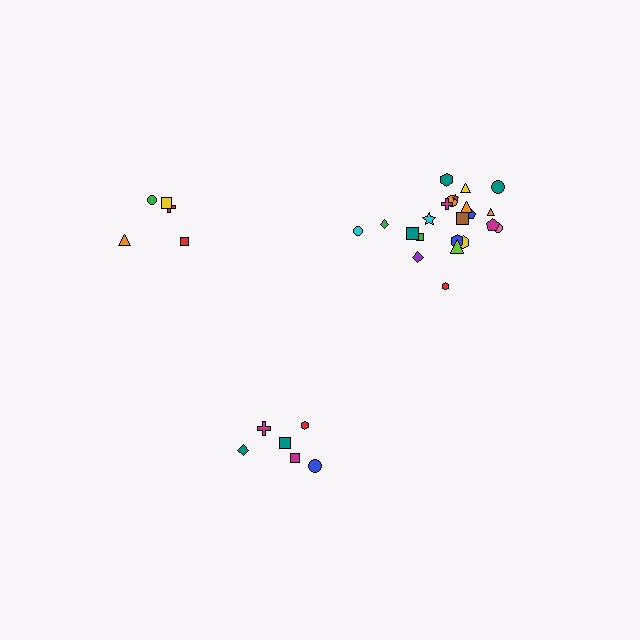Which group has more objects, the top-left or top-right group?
The top-right group.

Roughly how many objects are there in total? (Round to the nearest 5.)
Roughly 35 objects in total.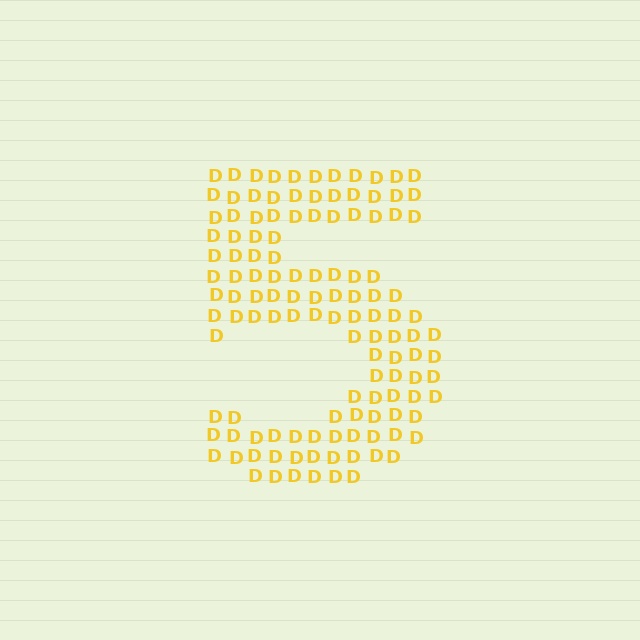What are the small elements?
The small elements are letter D's.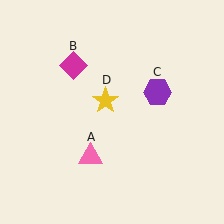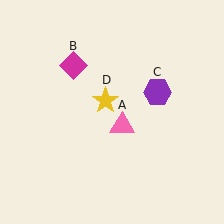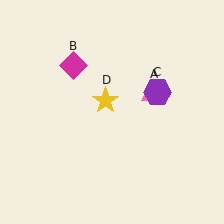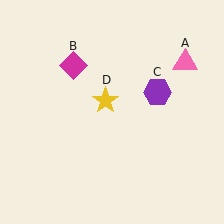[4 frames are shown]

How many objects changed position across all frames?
1 object changed position: pink triangle (object A).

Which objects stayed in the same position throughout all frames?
Magenta diamond (object B) and purple hexagon (object C) and yellow star (object D) remained stationary.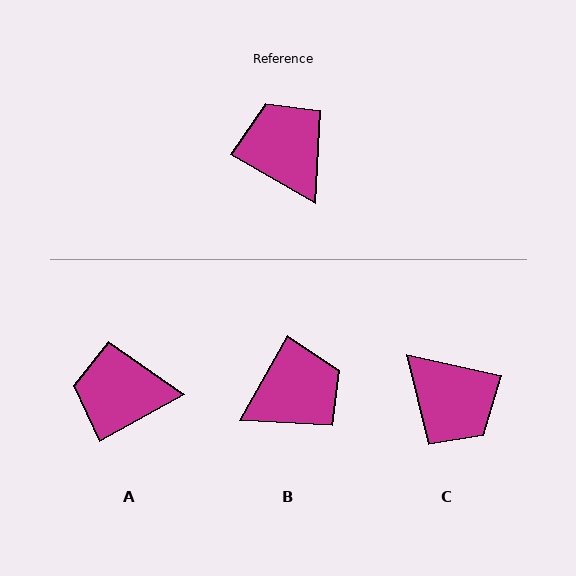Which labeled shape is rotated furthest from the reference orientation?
C, about 163 degrees away.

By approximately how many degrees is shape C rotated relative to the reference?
Approximately 163 degrees clockwise.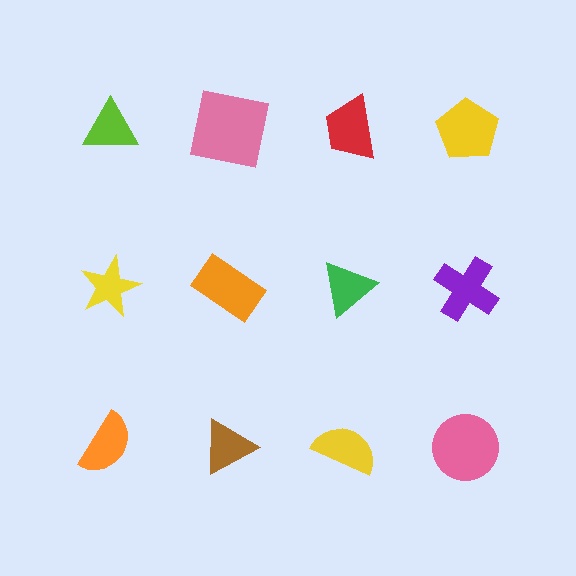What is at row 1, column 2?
A pink square.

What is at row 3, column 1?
An orange semicircle.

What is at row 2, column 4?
A purple cross.